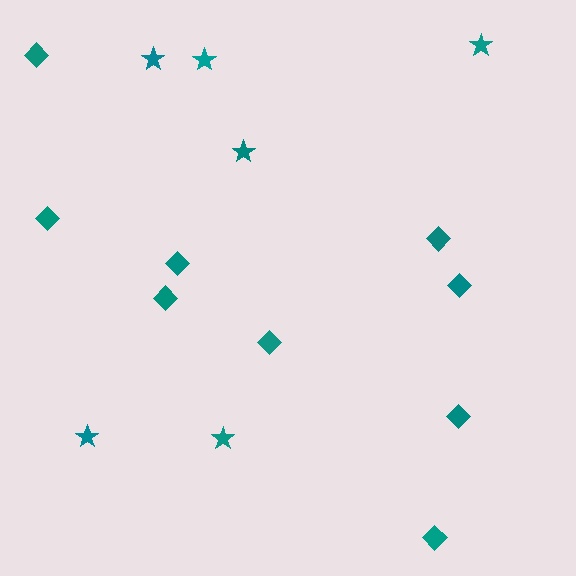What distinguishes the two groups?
There are 2 groups: one group of diamonds (9) and one group of stars (6).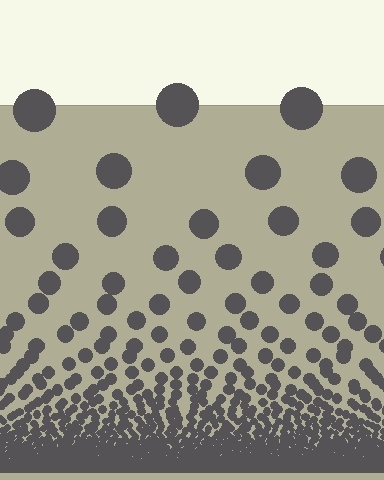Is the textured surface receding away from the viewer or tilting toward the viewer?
The surface appears to tilt toward the viewer. Texture elements get larger and sparser toward the top.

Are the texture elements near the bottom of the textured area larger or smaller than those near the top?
Smaller. The gradient is inverted — elements near the bottom are smaller and denser.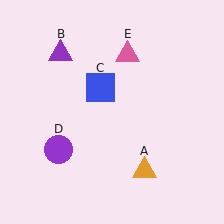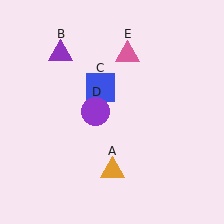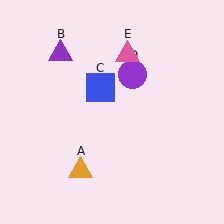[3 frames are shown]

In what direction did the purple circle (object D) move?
The purple circle (object D) moved up and to the right.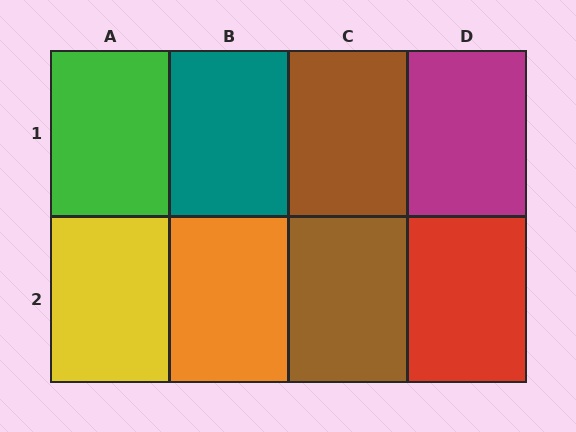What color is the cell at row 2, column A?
Yellow.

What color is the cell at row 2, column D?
Red.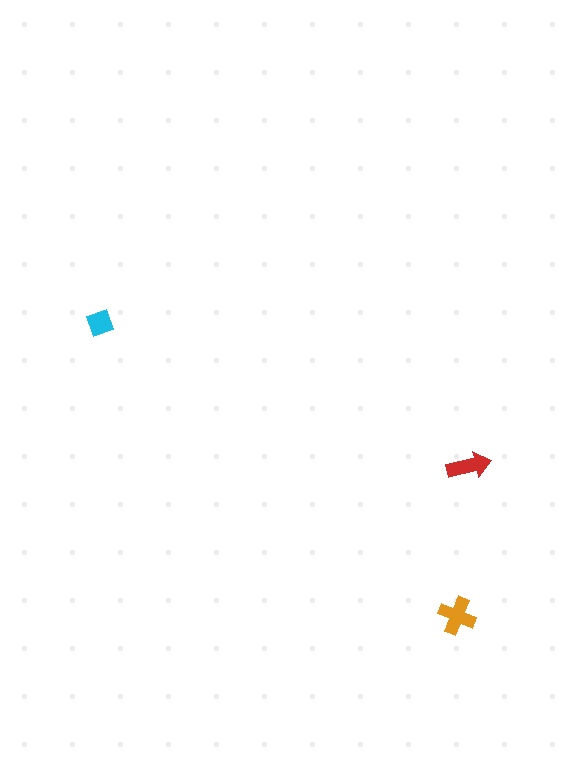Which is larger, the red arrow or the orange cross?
The orange cross.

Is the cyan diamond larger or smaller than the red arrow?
Smaller.